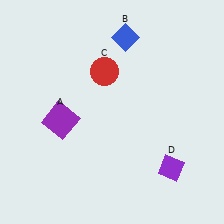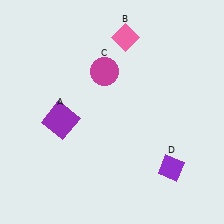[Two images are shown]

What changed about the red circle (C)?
In Image 1, C is red. In Image 2, it changed to magenta.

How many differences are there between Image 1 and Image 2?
There are 2 differences between the two images.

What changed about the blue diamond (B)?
In Image 1, B is blue. In Image 2, it changed to pink.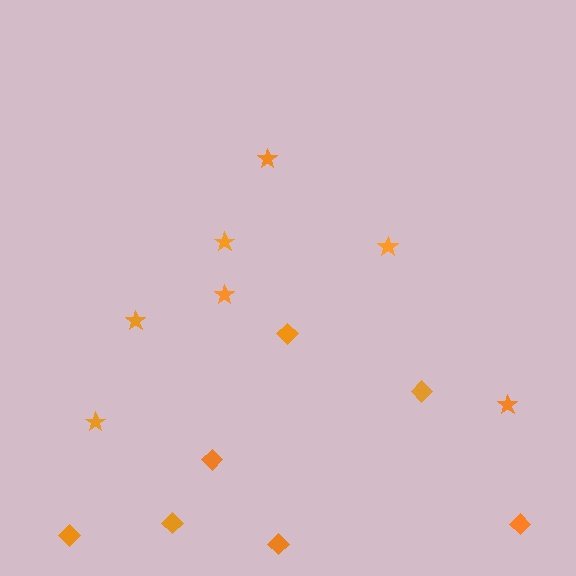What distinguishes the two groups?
There are 2 groups: one group of diamonds (7) and one group of stars (7).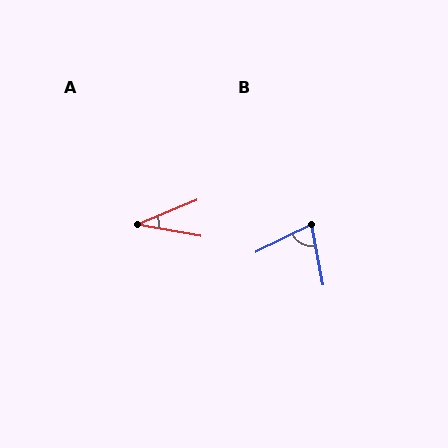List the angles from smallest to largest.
A (33°), B (74°).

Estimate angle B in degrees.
Approximately 74 degrees.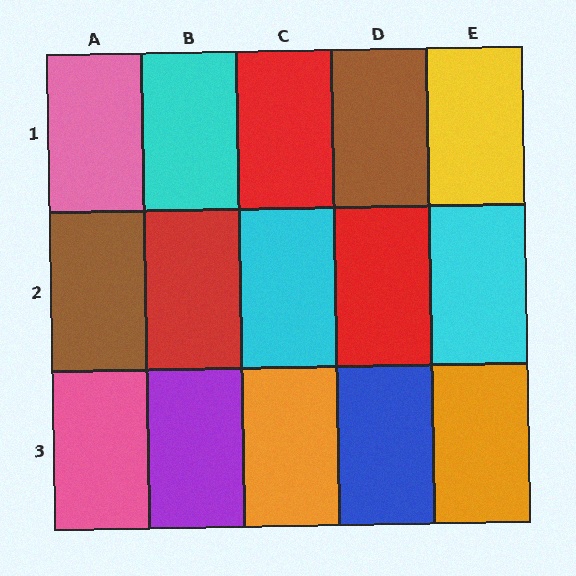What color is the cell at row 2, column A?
Brown.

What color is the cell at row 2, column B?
Red.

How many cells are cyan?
3 cells are cyan.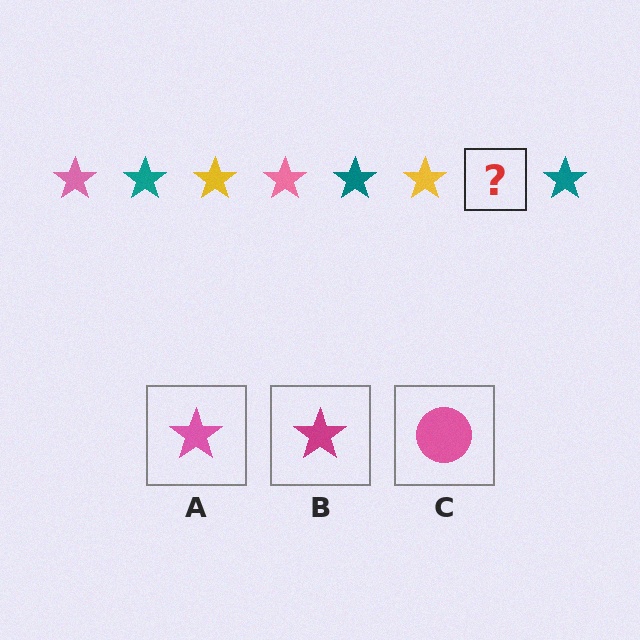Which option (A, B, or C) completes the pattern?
A.